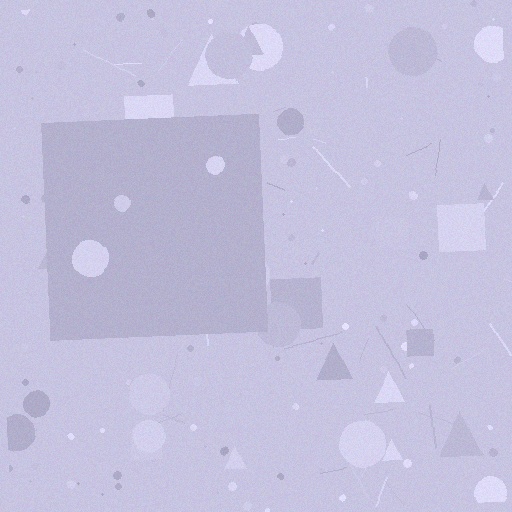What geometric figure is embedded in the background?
A square is embedded in the background.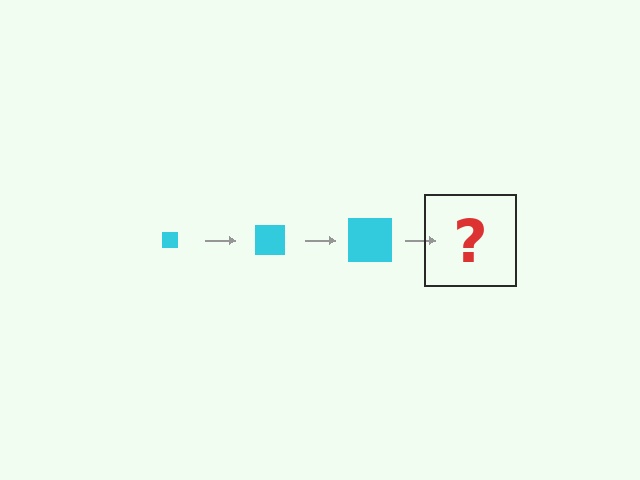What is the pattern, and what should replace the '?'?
The pattern is that the square gets progressively larger each step. The '?' should be a cyan square, larger than the previous one.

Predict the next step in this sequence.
The next step is a cyan square, larger than the previous one.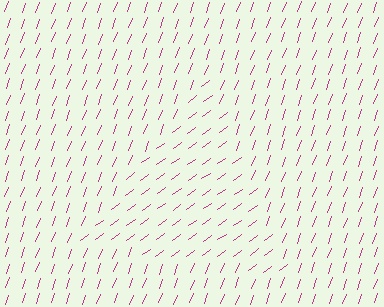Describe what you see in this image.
The image is filled with small magenta line segments. A triangle region in the image has lines oriented differently from the surrounding lines, creating a visible texture boundary.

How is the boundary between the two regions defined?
The boundary is defined purely by a change in line orientation (approximately 34 degrees difference). All lines are the same color and thickness.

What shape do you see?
I see a triangle.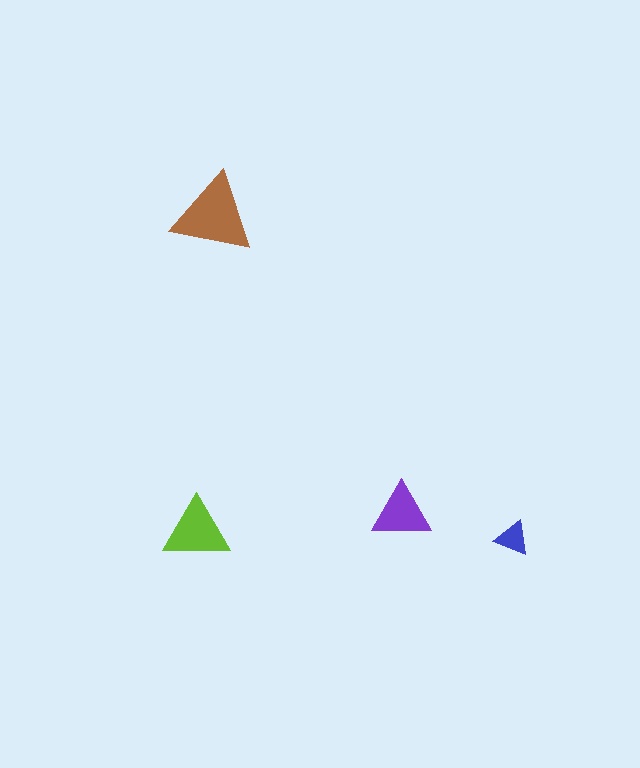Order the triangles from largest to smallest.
the brown one, the lime one, the purple one, the blue one.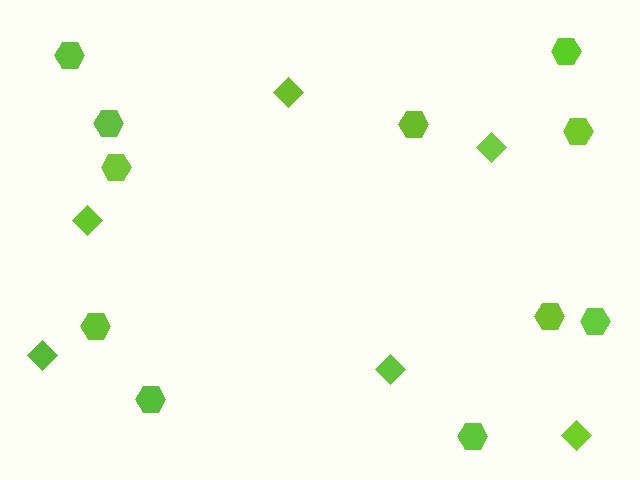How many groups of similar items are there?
There are 2 groups: one group of hexagons (11) and one group of diamonds (6).